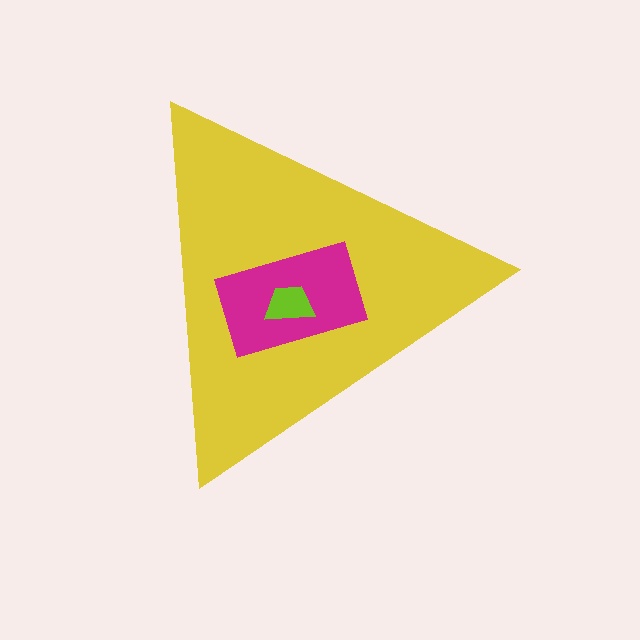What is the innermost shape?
The lime trapezoid.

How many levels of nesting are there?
3.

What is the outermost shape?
The yellow triangle.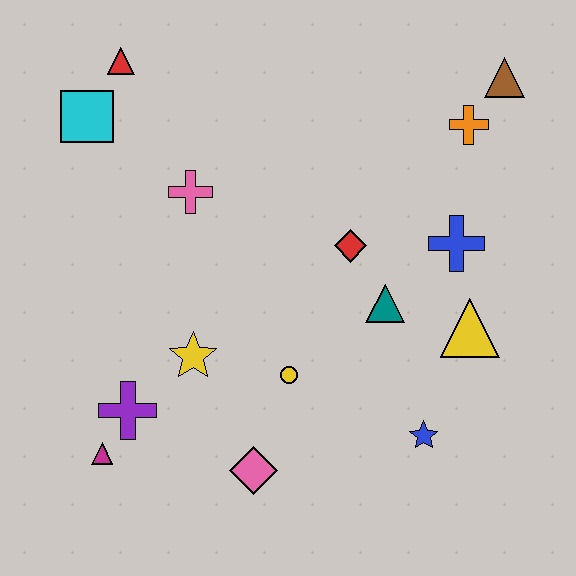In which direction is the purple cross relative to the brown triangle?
The purple cross is to the left of the brown triangle.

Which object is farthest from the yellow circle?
The brown triangle is farthest from the yellow circle.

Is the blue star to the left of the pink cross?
No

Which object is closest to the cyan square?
The red triangle is closest to the cyan square.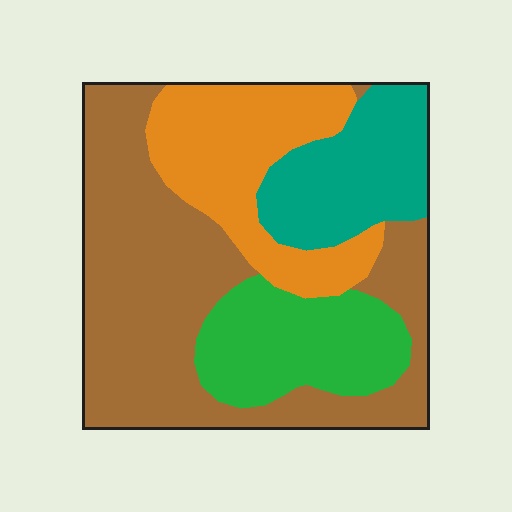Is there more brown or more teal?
Brown.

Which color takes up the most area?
Brown, at roughly 45%.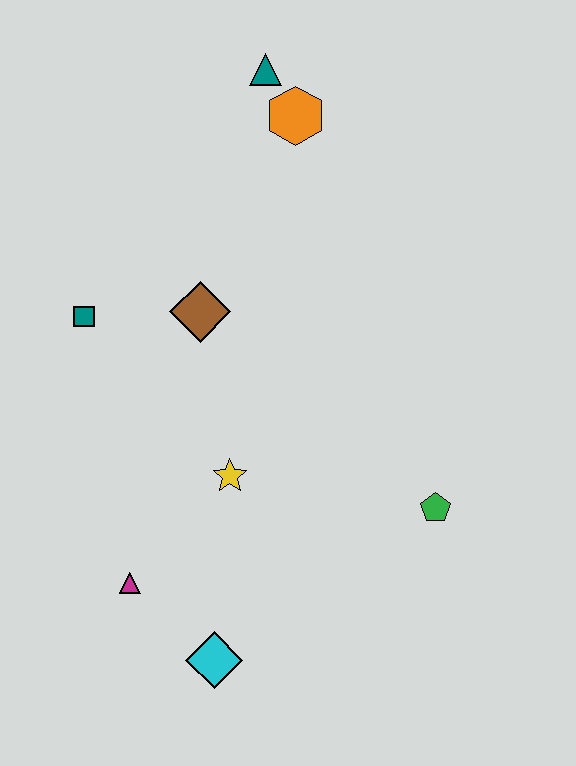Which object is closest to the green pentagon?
The yellow star is closest to the green pentagon.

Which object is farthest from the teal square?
The green pentagon is farthest from the teal square.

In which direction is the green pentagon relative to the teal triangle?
The green pentagon is below the teal triangle.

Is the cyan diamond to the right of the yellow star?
No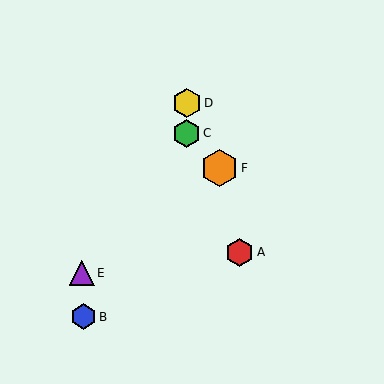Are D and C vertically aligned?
Yes, both are at x≈187.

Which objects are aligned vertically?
Objects C, D are aligned vertically.